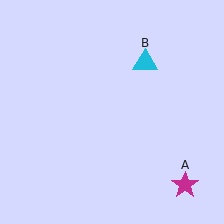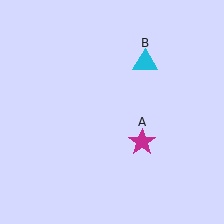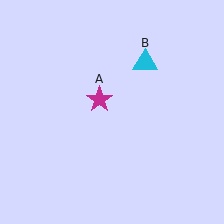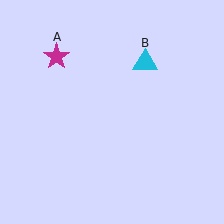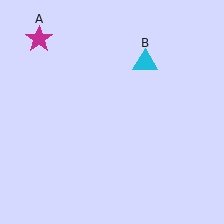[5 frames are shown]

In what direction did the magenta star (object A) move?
The magenta star (object A) moved up and to the left.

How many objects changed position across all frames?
1 object changed position: magenta star (object A).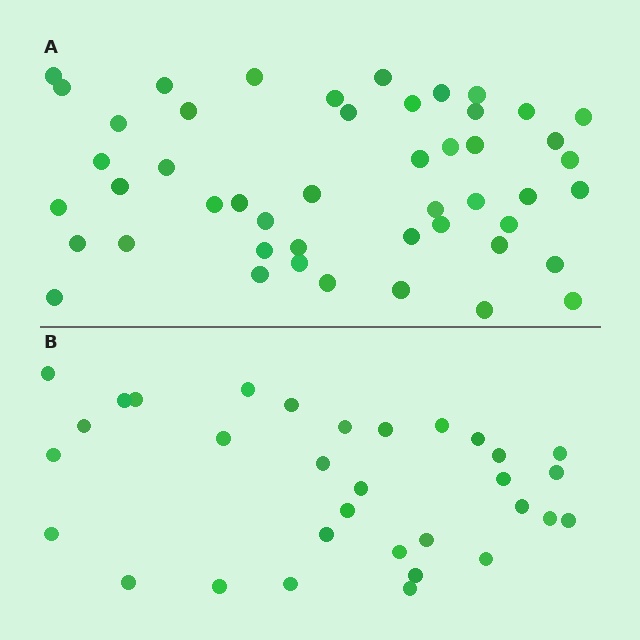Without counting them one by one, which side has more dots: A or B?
Region A (the top region) has more dots.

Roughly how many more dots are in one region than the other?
Region A has approximately 15 more dots than region B.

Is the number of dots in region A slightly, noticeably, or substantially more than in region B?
Region A has substantially more. The ratio is roughly 1.5 to 1.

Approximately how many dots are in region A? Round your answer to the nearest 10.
About 50 dots. (The exact count is 48, which rounds to 50.)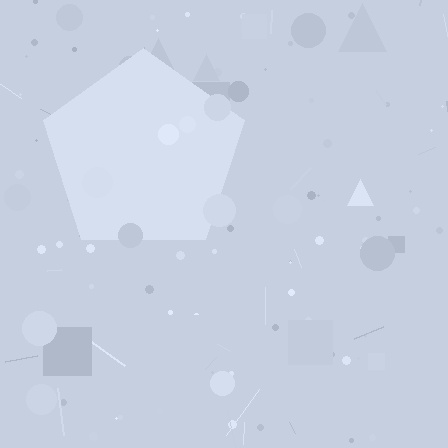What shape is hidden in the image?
A pentagon is hidden in the image.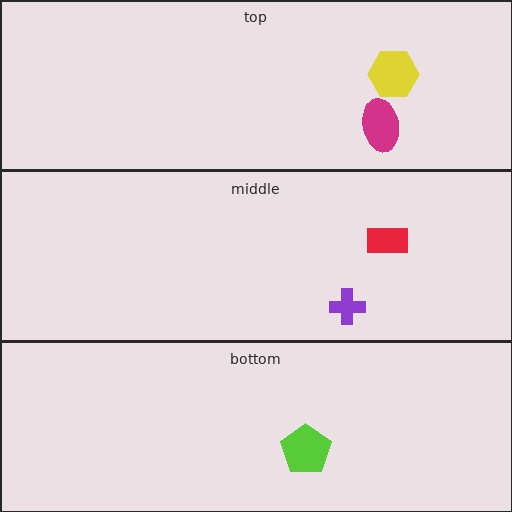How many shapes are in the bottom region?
1.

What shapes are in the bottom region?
The lime pentagon.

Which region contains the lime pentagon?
The bottom region.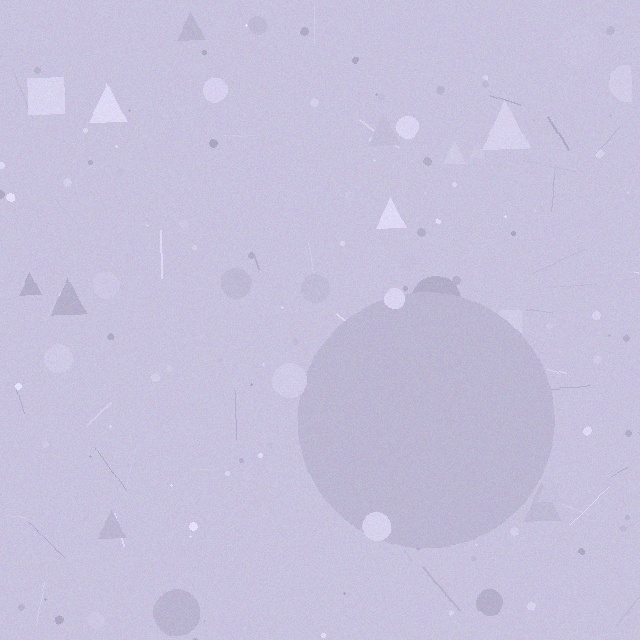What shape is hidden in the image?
A circle is hidden in the image.